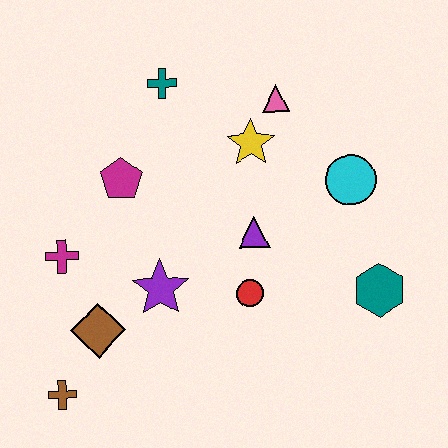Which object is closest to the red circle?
The purple triangle is closest to the red circle.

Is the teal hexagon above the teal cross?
No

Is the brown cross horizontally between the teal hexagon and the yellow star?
No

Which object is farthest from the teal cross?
The brown cross is farthest from the teal cross.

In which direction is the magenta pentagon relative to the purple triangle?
The magenta pentagon is to the left of the purple triangle.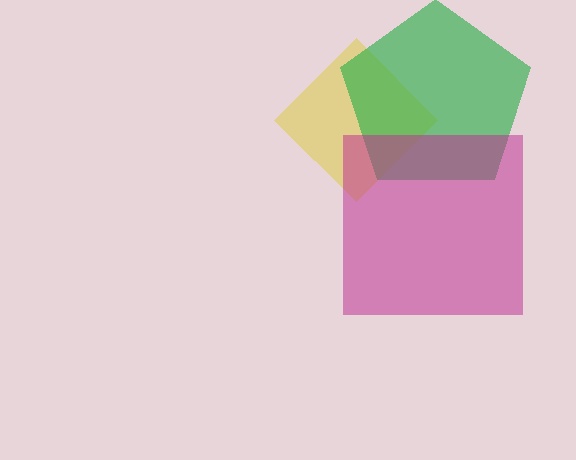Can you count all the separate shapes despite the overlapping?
Yes, there are 3 separate shapes.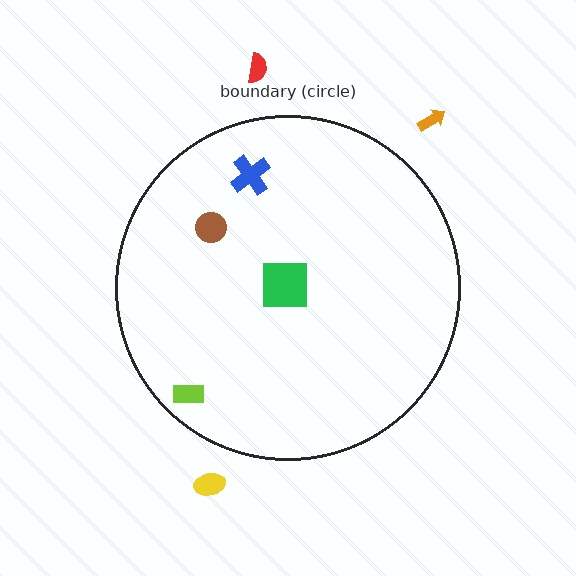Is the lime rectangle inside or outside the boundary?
Inside.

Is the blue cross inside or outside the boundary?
Inside.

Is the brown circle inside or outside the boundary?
Inside.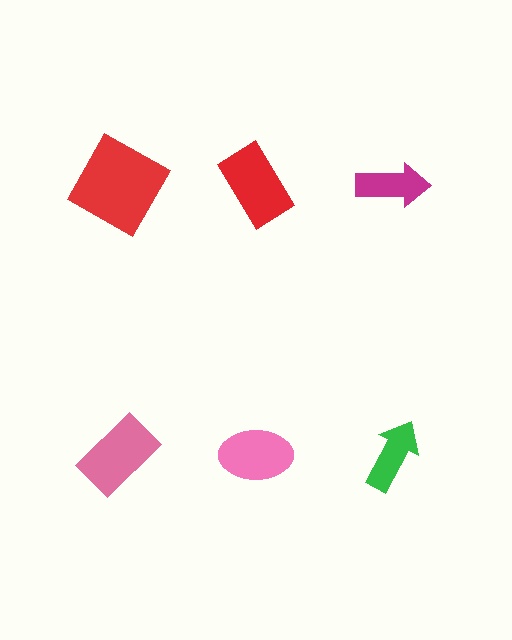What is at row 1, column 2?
A red rectangle.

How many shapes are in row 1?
3 shapes.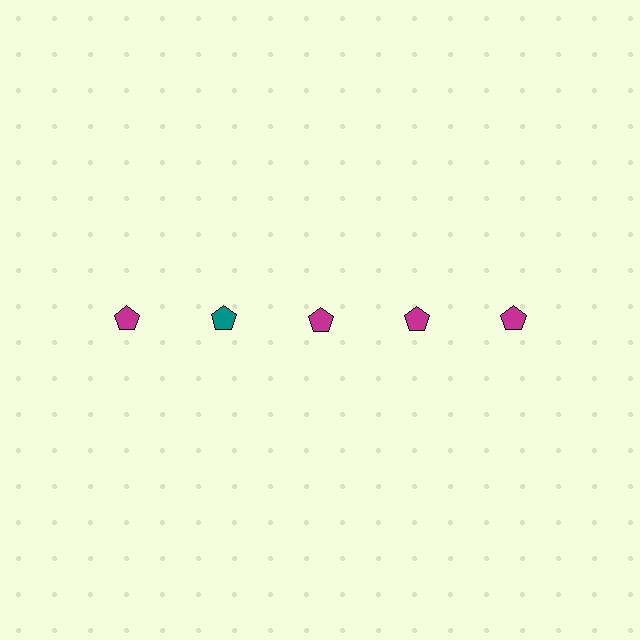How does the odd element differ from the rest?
It has a different color: teal instead of magenta.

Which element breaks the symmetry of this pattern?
The teal pentagon in the top row, second from left column breaks the symmetry. All other shapes are magenta pentagons.